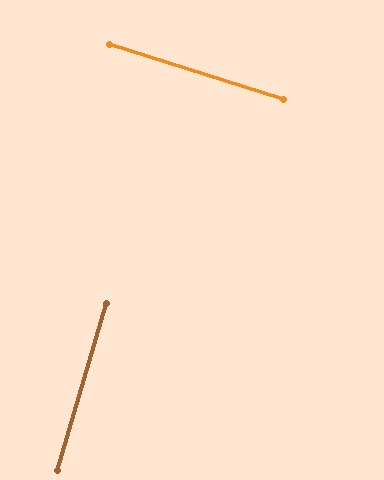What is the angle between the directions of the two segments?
Approximately 88 degrees.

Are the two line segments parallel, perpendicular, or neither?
Perpendicular — they meet at approximately 88°.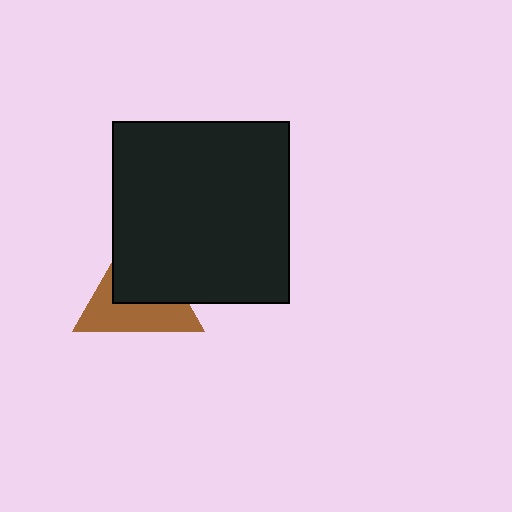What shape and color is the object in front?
The object in front is a black rectangle.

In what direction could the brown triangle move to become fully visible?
The brown triangle could move toward the lower-left. That would shift it out from behind the black rectangle entirely.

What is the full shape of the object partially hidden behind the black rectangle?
The partially hidden object is a brown triangle.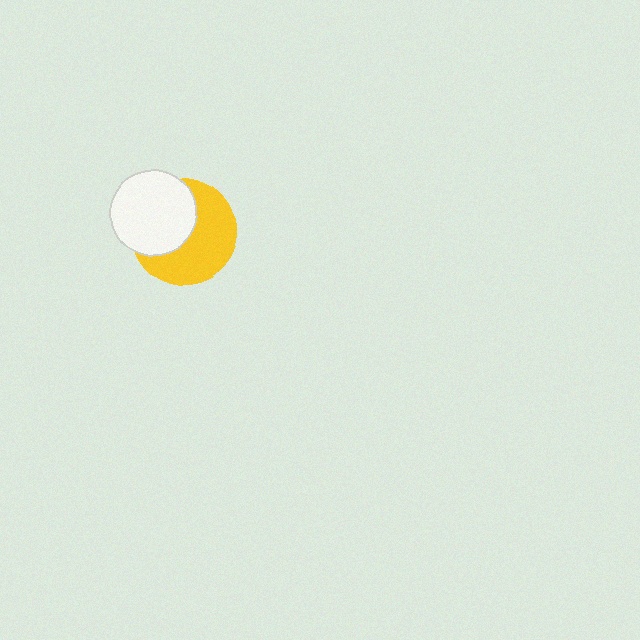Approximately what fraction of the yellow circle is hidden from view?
Roughly 44% of the yellow circle is hidden behind the white circle.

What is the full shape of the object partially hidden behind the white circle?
The partially hidden object is a yellow circle.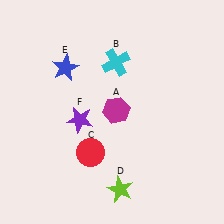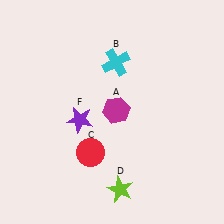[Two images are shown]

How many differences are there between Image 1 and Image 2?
There is 1 difference between the two images.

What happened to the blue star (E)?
The blue star (E) was removed in Image 2. It was in the top-left area of Image 1.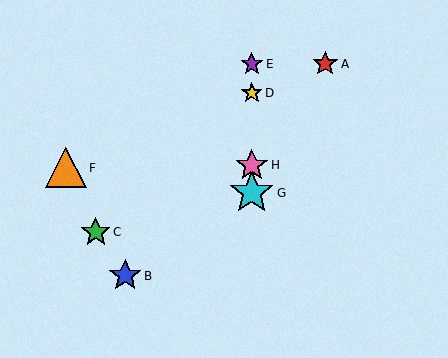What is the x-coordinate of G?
Object G is at x≈252.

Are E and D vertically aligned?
Yes, both are at x≈252.